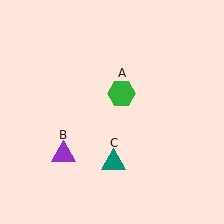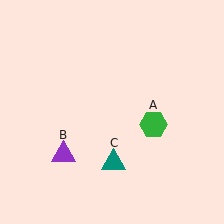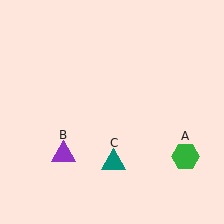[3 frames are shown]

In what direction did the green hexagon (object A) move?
The green hexagon (object A) moved down and to the right.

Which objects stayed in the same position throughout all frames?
Purple triangle (object B) and teal triangle (object C) remained stationary.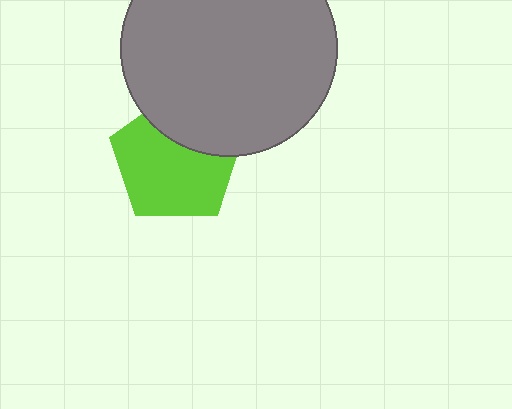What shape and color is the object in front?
The object in front is a gray circle.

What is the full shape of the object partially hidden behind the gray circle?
The partially hidden object is a lime pentagon.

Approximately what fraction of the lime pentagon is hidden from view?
Roughly 31% of the lime pentagon is hidden behind the gray circle.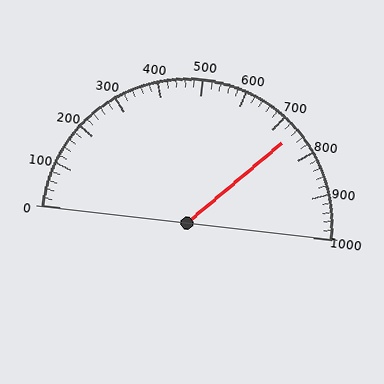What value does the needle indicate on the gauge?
The needle indicates approximately 740.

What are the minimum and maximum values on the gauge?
The gauge ranges from 0 to 1000.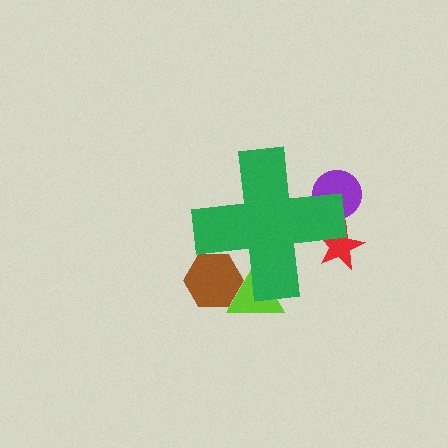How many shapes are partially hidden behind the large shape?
4 shapes are partially hidden.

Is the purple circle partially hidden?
Yes, the purple circle is partially hidden behind the green cross.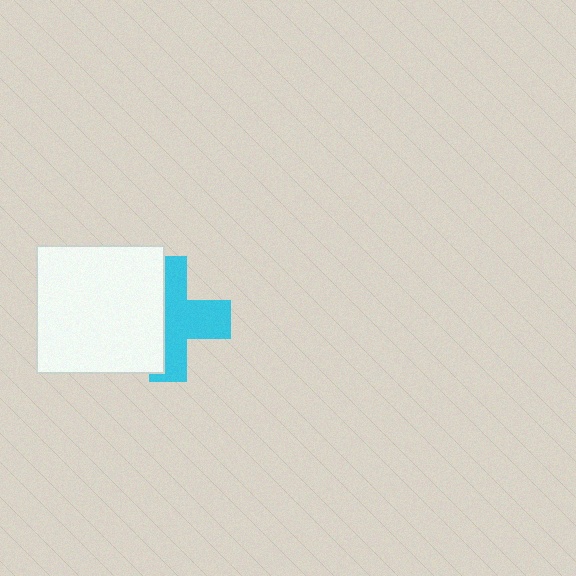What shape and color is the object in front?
The object in front is a white square.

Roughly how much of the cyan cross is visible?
About half of it is visible (roughly 56%).